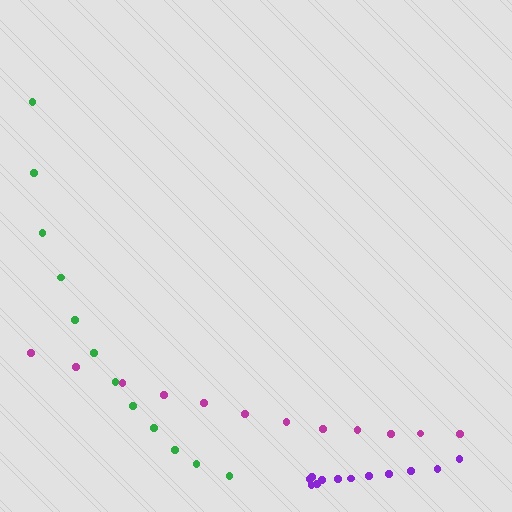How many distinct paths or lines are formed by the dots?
There are 3 distinct paths.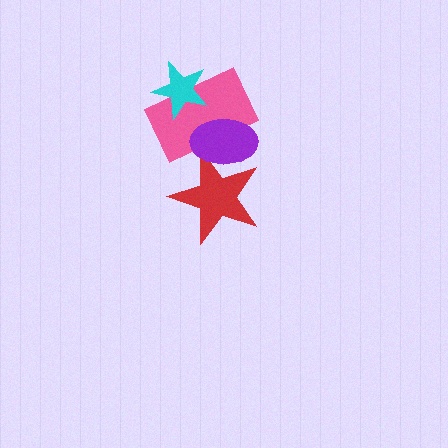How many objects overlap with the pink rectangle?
3 objects overlap with the pink rectangle.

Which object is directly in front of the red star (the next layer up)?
The pink rectangle is directly in front of the red star.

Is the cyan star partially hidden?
No, no other shape covers it.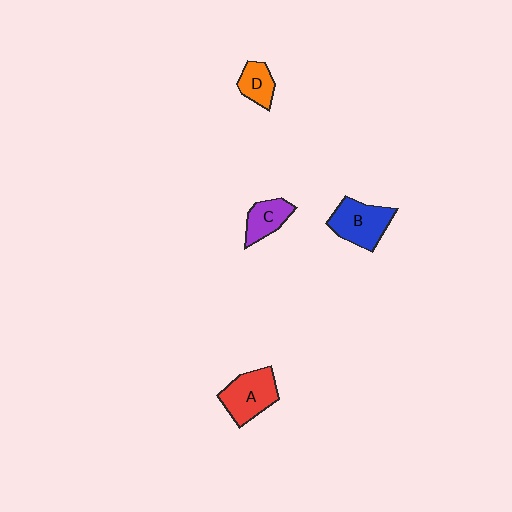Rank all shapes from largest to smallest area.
From largest to smallest: A (red), B (blue), C (purple), D (orange).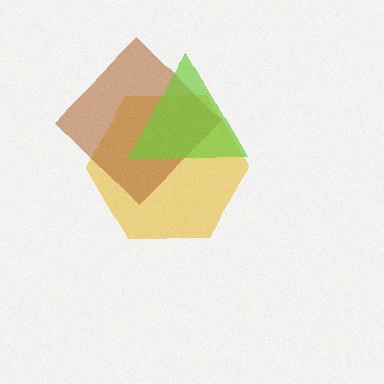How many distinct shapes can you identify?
There are 3 distinct shapes: a yellow hexagon, a brown diamond, a lime triangle.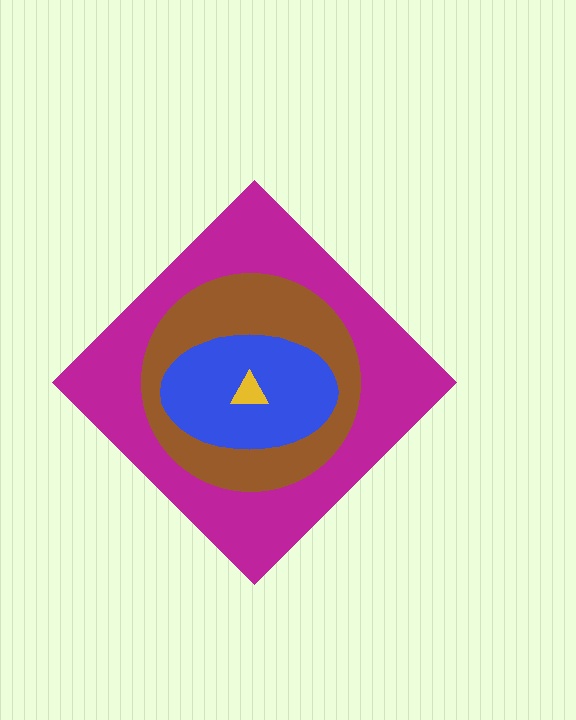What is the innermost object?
The yellow triangle.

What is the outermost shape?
The magenta diamond.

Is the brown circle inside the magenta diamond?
Yes.